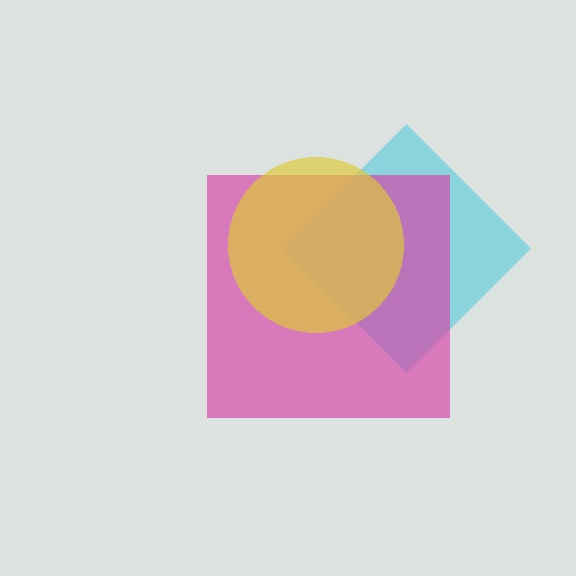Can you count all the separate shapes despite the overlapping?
Yes, there are 3 separate shapes.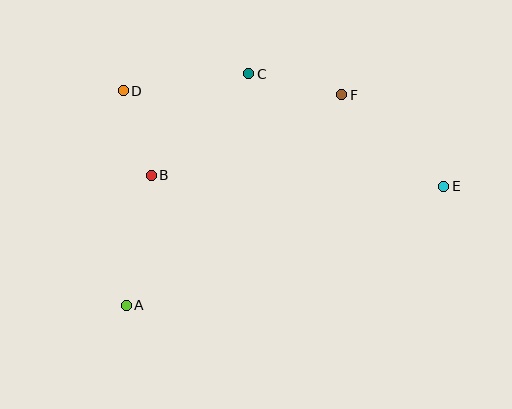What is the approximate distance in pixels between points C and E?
The distance between C and E is approximately 225 pixels.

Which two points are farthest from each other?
Points A and E are farthest from each other.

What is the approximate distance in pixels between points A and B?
The distance between A and B is approximately 133 pixels.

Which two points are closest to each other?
Points B and D are closest to each other.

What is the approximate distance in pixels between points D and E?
The distance between D and E is approximately 334 pixels.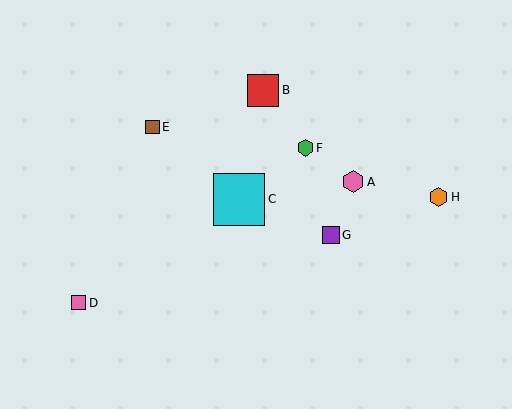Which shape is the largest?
The cyan square (labeled C) is the largest.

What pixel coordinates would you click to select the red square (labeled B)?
Click at (263, 90) to select the red square B.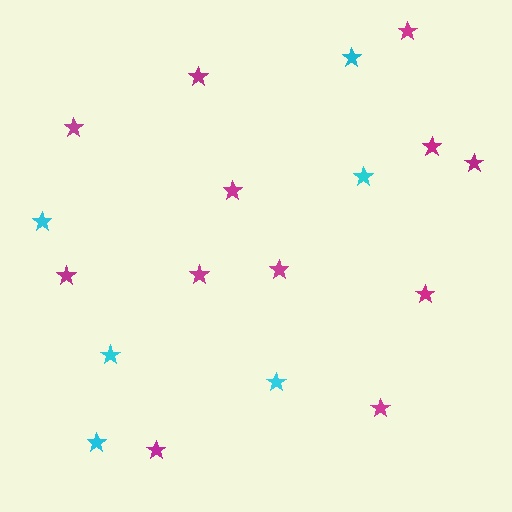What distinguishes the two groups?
There are 2 groups: one group of magenta stars (12) and one group of cyan stars (6).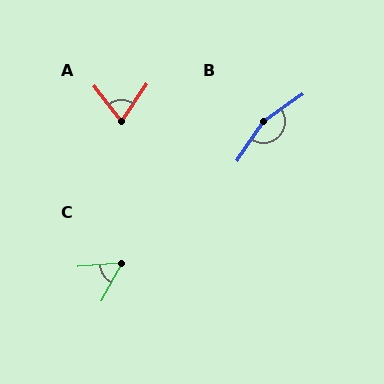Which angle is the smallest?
C, at approximately 56 degrees.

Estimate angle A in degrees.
Approximately 72 degrees.